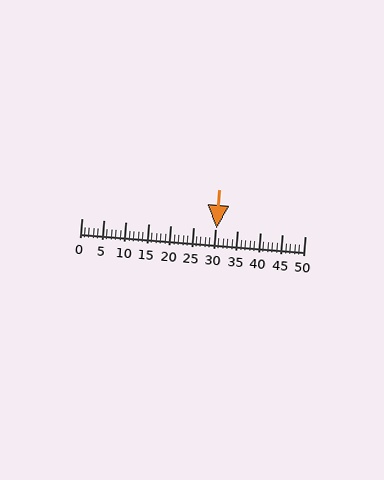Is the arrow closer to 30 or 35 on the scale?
The arrow is closer to 30.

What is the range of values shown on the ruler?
The ruler shows values from 0 to 50.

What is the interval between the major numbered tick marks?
The major tick marks are spaced 5 units apart.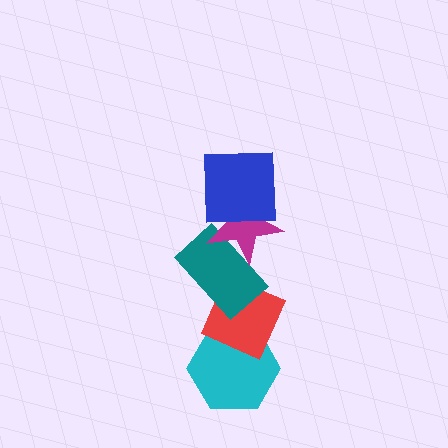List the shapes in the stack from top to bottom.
From top to bottom: the blue square, the magenta star, the teal rectangle, the red diamond, the cyan hexagon.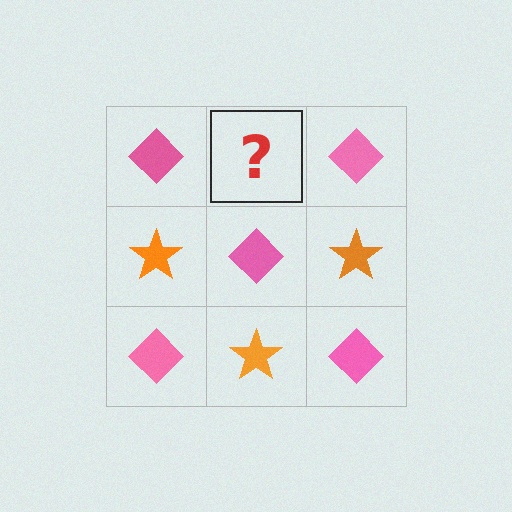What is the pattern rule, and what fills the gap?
The rule is that it alternates pink diamond and orange star in a checkerboard pattern. The gap should be filled with an orange star.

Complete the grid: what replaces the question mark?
The question mark should be replaced with an orange star.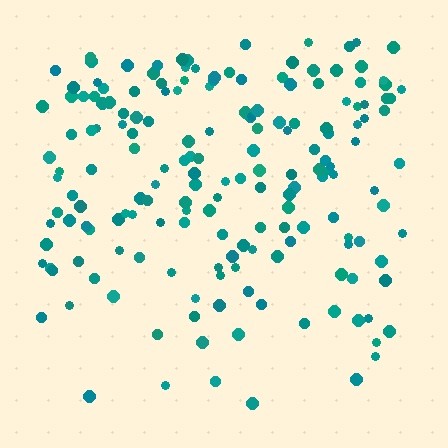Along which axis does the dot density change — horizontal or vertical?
Vertical.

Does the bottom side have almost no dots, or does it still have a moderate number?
Still a moderate number, just noticeably fewer than the top.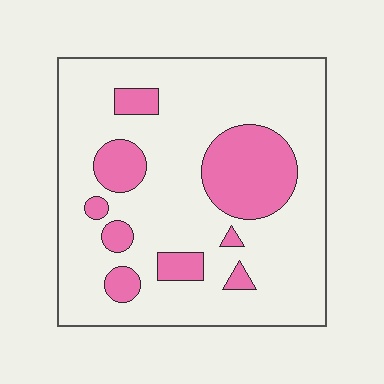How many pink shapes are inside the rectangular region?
9.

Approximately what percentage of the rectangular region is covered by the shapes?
Approximately 20%.